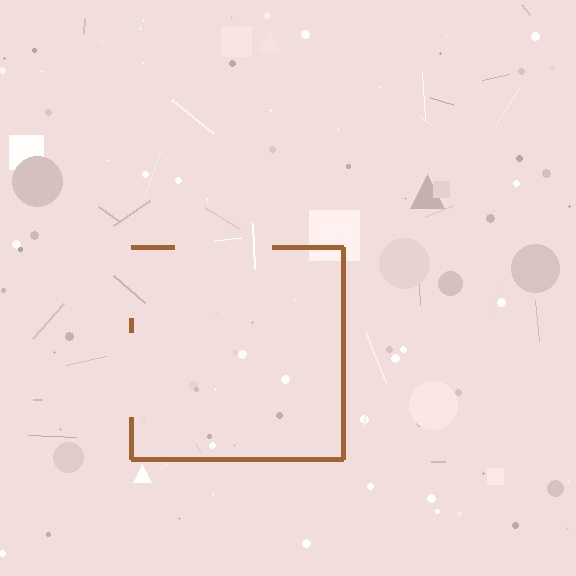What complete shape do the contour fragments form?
The contour fragments form a square.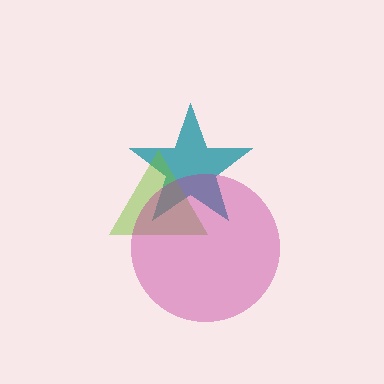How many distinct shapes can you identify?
There are 3 distinct shapes: a teal star, a lime triangle, a magenta circle.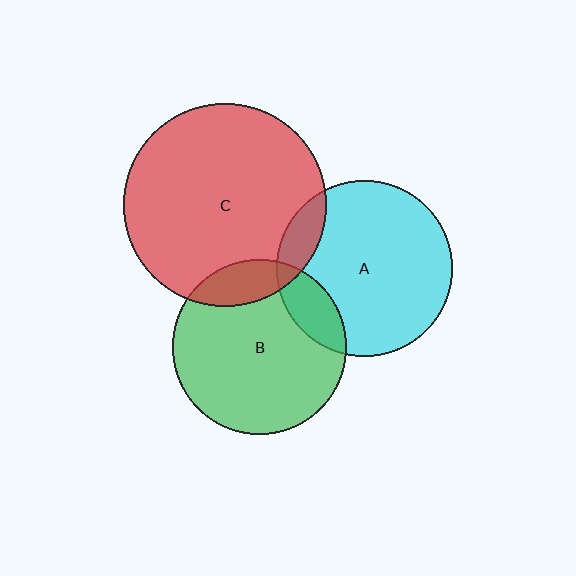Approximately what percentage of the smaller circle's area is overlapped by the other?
Approximately 15%.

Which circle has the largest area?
Circle C (red).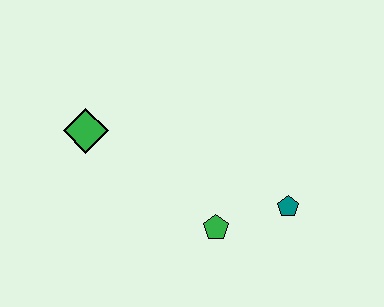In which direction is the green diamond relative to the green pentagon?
The green diamond is to the left of the green pentagon.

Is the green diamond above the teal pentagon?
Yes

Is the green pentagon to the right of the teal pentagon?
No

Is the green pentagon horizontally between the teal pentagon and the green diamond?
Yes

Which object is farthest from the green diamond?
The teal pentagon is farthest from the green diamond.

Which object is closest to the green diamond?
The green pentagon is closest to the green diamond.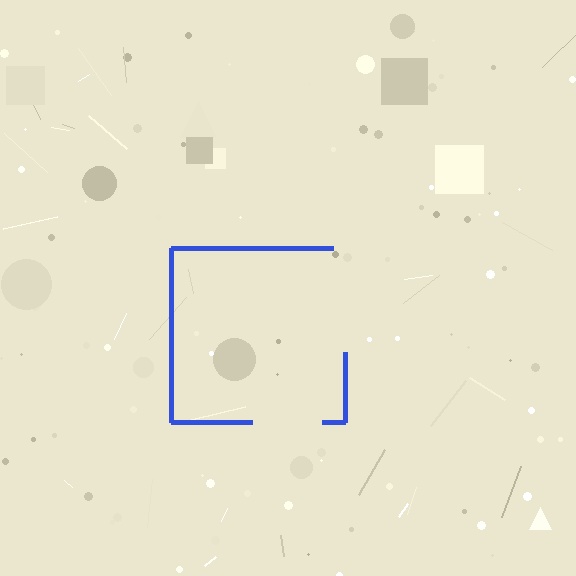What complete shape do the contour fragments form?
The contour fragments form a square.